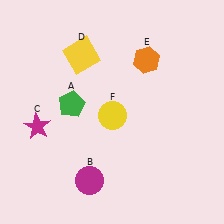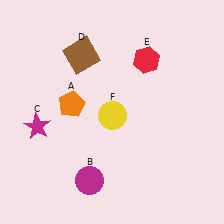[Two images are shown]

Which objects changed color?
A changed from green to orange. D changed from yellow to brown. E changed from orange to red.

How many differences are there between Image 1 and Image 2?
There are 3 differences between the two images.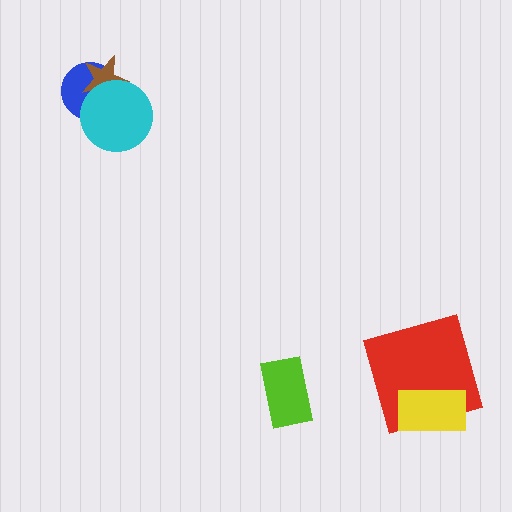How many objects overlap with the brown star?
2 objects overlap with the brown star.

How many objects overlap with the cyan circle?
2 objects overlap with the cyan circle.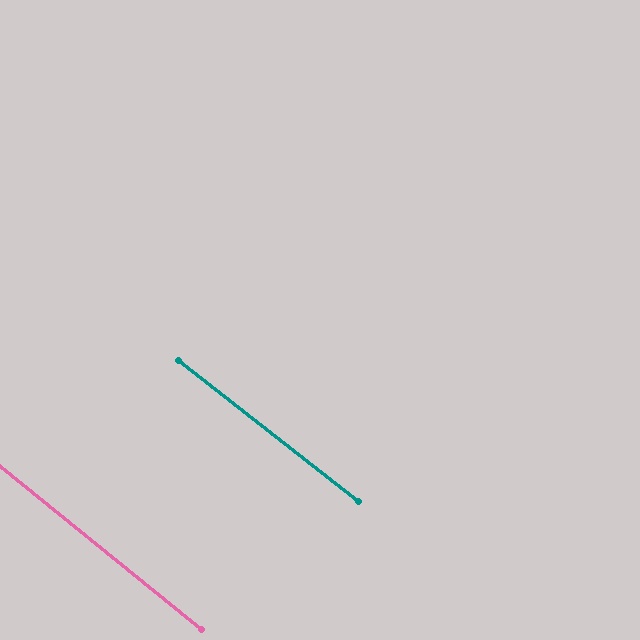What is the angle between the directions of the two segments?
Approximately 1 degree.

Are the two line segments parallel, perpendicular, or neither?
Parallel — their directions differ by only 0.8°.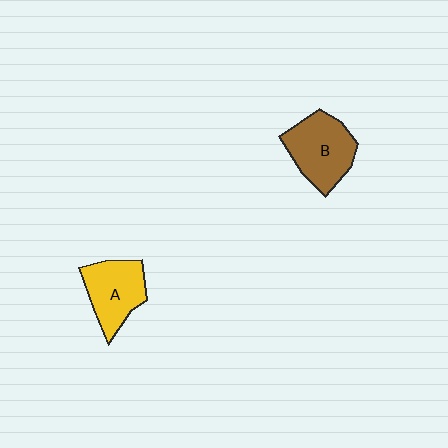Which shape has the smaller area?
Shape A (yellow).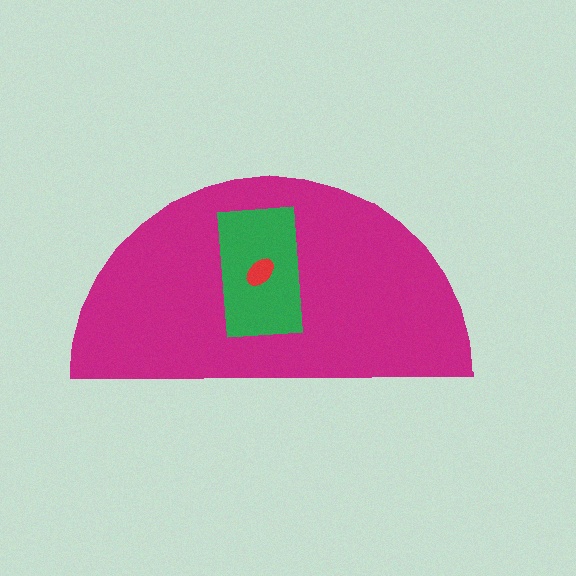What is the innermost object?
The red ellipse.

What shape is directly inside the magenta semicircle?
The green rectangle.